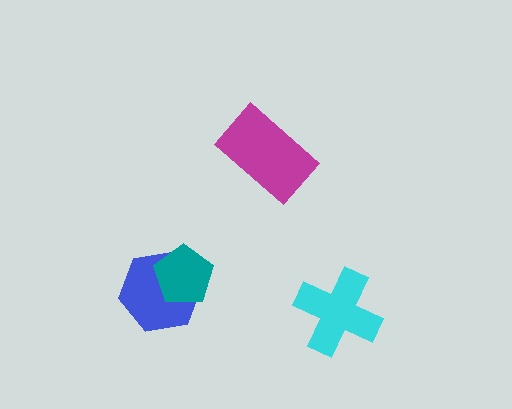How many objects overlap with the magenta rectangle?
0 objects overlap with the magenta rectangle.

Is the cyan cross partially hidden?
No, no other shape covers it.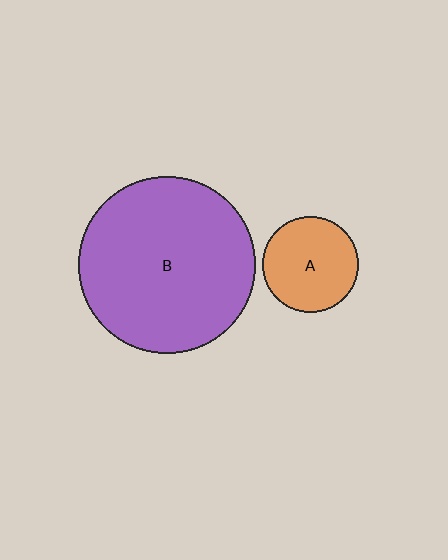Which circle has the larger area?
Circle B (purple).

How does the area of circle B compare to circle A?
Approximately 3.4 times.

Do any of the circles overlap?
No, none of the circles overlap.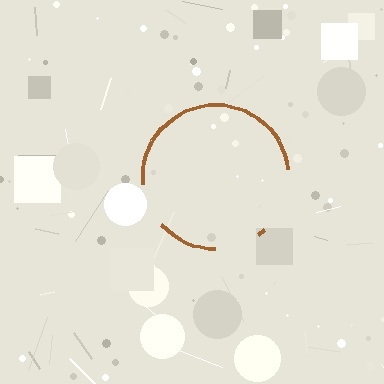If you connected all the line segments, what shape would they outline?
They would outline a circle.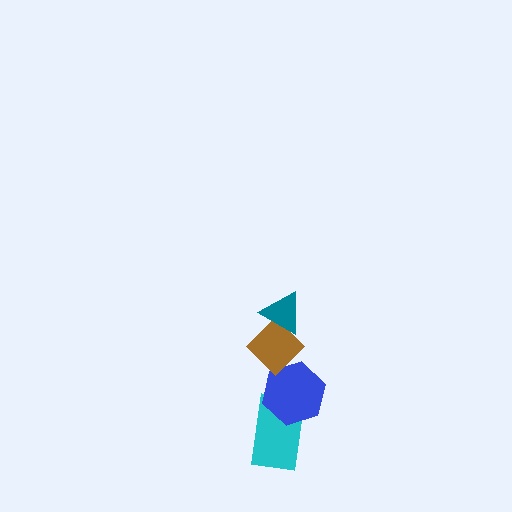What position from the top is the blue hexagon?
The blue hexagon is 3rd from the top.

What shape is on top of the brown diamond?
The teal triangle is on top of the brown diamond.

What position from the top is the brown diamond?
The brown diamond is 2nd from the top.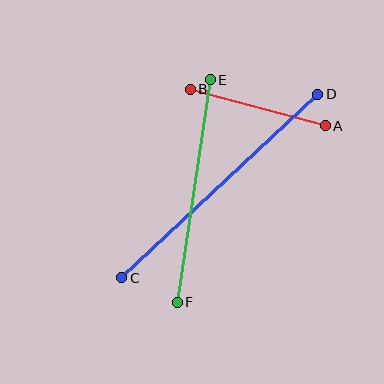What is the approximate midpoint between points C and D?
The midpoint is at approximately (220, 186) pixels.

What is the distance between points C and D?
The distance is approximately 268 pixels.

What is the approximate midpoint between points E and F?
The midpoint is at approximately (194, 191) pixels.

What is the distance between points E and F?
The distance is approximately 225 pixels.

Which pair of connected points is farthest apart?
Points C and D are farthest apart.